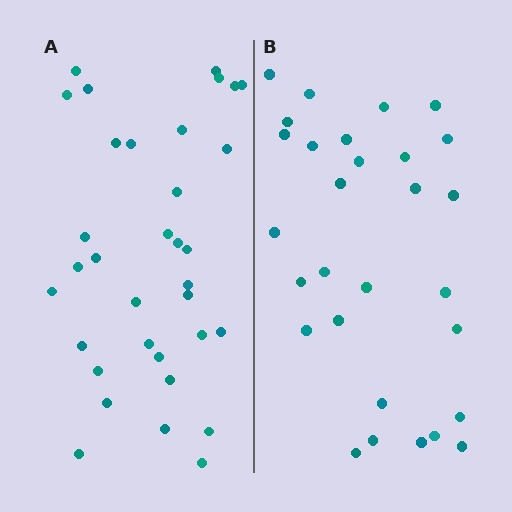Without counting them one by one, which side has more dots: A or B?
Region A (the left region) has more dots.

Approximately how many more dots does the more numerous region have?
Region A has about 5 more dots than region B.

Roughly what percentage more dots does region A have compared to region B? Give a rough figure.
About 15% more.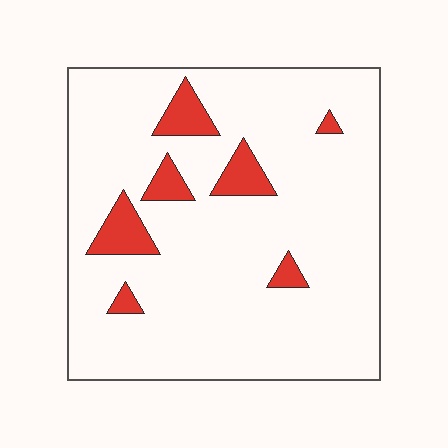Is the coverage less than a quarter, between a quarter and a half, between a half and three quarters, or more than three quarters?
Less than a quarter.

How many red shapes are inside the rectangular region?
7.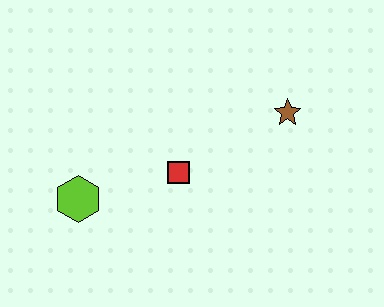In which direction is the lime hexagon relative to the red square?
The lime hexagon is to the left of the red square.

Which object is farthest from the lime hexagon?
The brown star is farthest from the lime hexagon.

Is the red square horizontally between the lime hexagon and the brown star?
Yes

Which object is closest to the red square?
The lime hexagon is closest to the red square.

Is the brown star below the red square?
No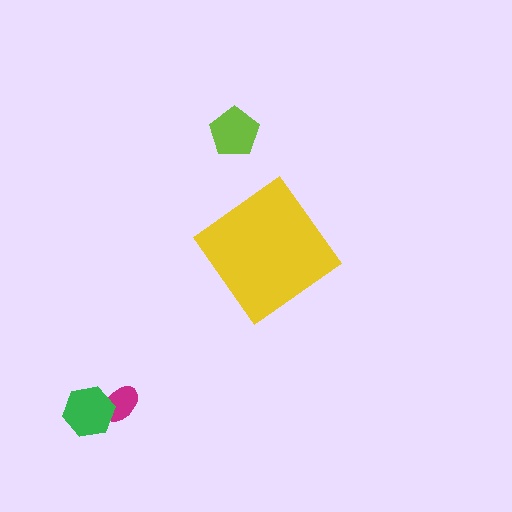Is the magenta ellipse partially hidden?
No, the magenta ellipse is fully visible.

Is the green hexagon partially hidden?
No, the green hexagon is fully visible.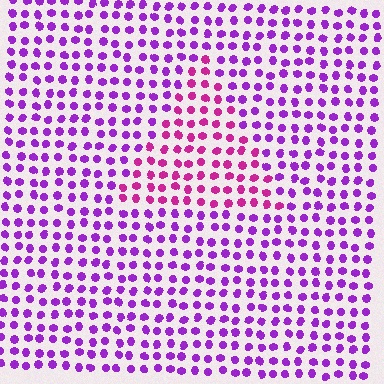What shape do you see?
I see a triangle.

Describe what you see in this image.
The image is filled with small purple elements in a uniform arrangement. A triangle-shaped region is visible where the elements are tinted to a slightly different hue, forming a subtle color boundary.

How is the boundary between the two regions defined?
The boundary is defined purely by a slight shift in hue (about 35 degrees). Spacing, size, and orientation are identical on both sides.